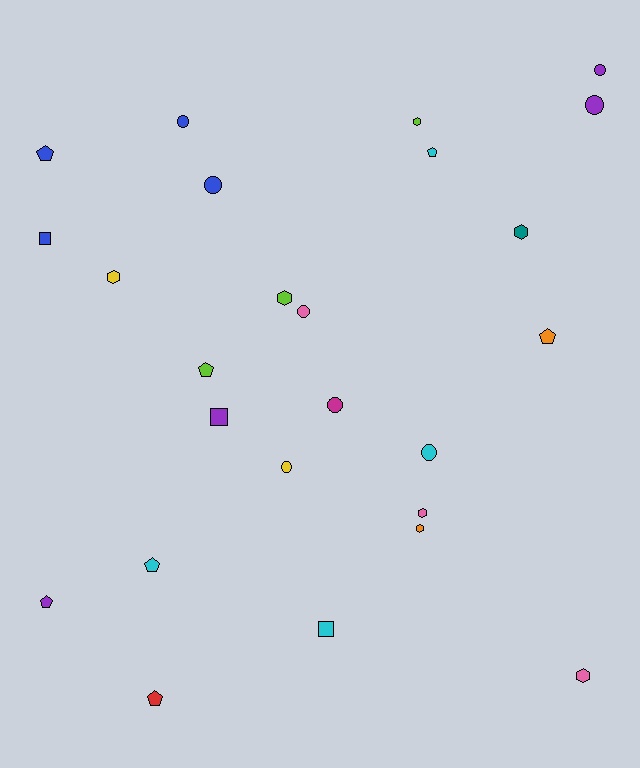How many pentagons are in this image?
There are 7 pentagons.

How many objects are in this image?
There are 25 objects.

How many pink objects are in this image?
There are 3 pink objects.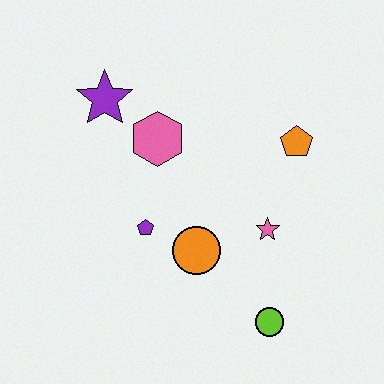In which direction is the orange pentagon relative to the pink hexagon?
The orange pentagon is to the right of the pink hexagon.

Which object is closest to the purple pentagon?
The orange circle is closest to the purple pentagon.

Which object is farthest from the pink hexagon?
The lime circle is farthest from the pink hexagon.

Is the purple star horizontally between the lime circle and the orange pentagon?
No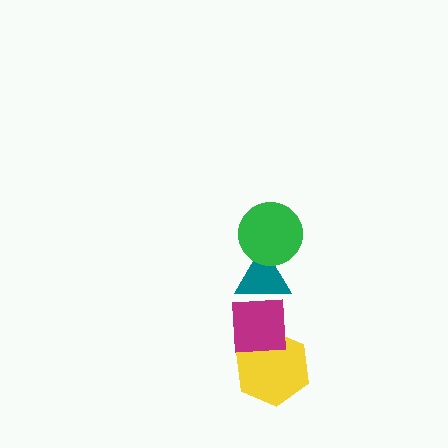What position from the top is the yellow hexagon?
The yellow hexagon is 4th from the top.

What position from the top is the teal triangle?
The teal triangle is 2nd from the top.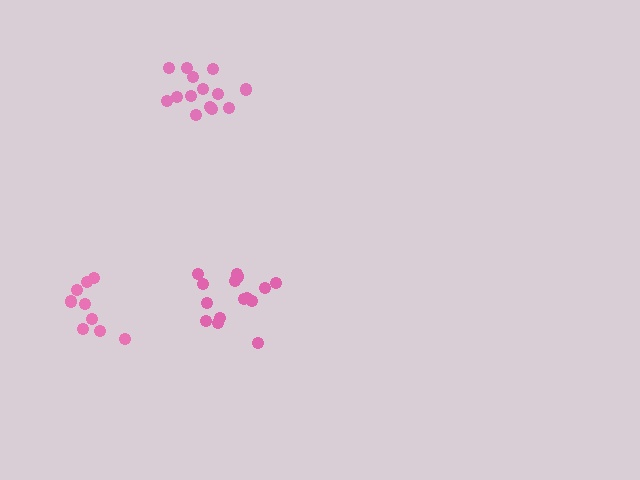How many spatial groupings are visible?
There are 3 spatial groupings.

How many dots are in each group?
Group 1: 9 dots, Group 2: 15 dots, Group 3: 14 dots (38 total).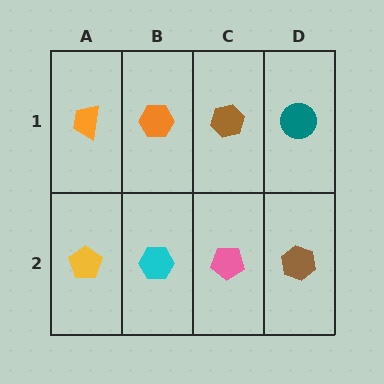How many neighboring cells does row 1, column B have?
3.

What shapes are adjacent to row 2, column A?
An orange trapezoid (row 1, column A), a cyan hexagon (row 2, column B).